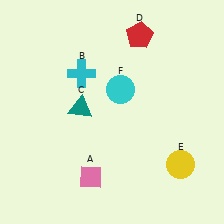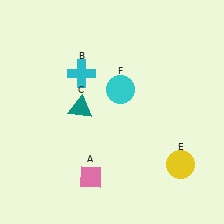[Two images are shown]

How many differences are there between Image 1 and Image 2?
There is 1 difference between the two images.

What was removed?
The red pentagon (D) was removed in Image 2.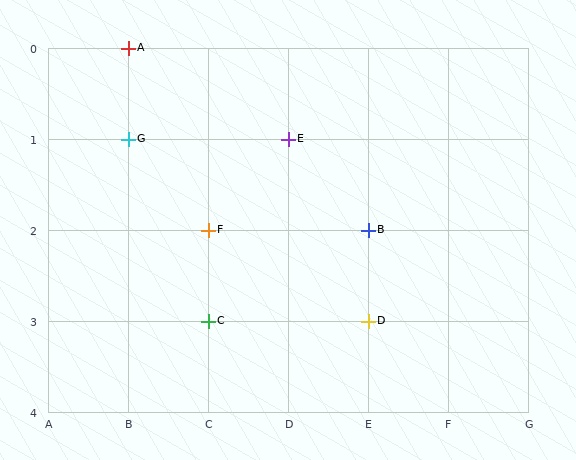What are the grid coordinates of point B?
Point B is at grid coordinates (E, 2).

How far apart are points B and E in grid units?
Points B and E are 1 column and 1 row apart (about 1.4 grid units diagonally).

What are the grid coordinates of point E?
Point E is at grid coordinates (D, 1).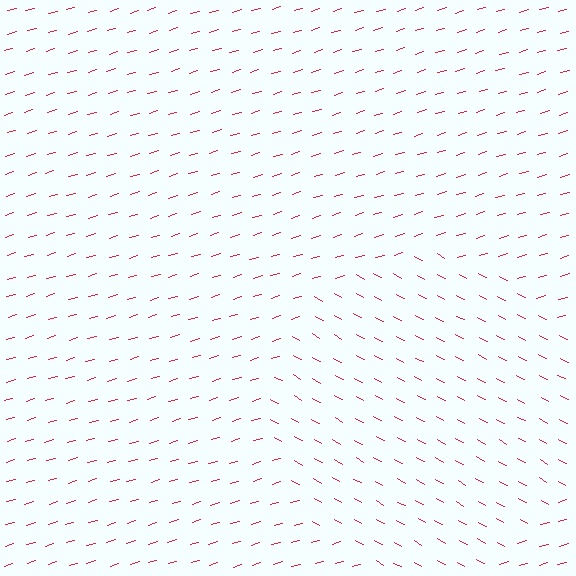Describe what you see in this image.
The image is filled with small red line segments. A circle region in the image has lines oriented differently from the surrounding lines, creating a visible texture boundary.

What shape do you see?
I see a circle.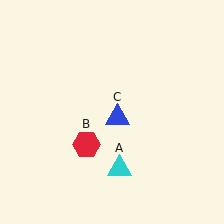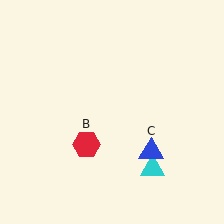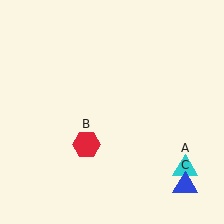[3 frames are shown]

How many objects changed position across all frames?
2 objects changed position: cyan triangle (object A), blue triangle (object C).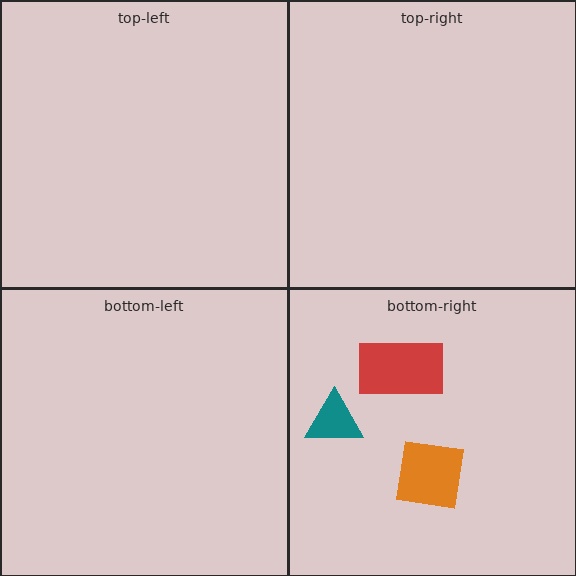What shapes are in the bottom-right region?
The red rectangle, the teal triangle, the orange square.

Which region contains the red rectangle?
The bottom-right region.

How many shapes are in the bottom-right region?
3.